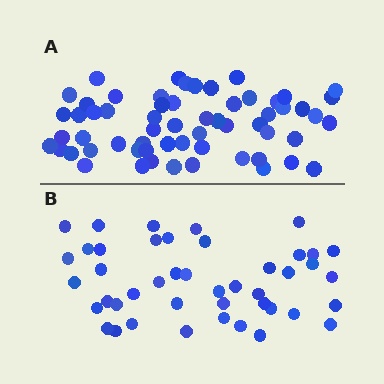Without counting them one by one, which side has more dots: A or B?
Region A (the top region) has more dots.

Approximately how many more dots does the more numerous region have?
Region A has approximately 15 more dots than region B.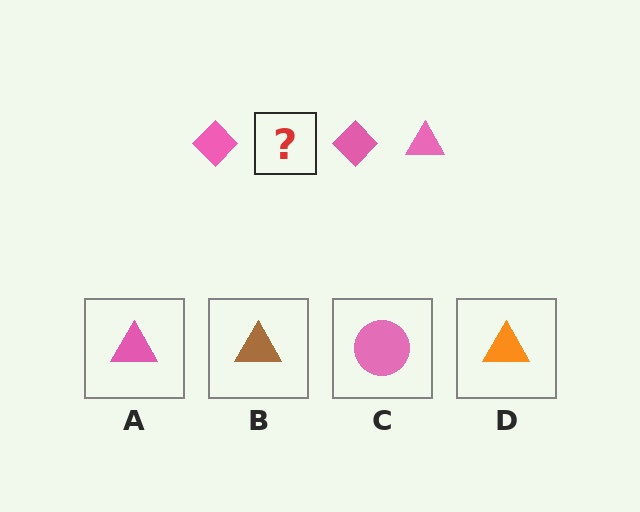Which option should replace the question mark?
Option A.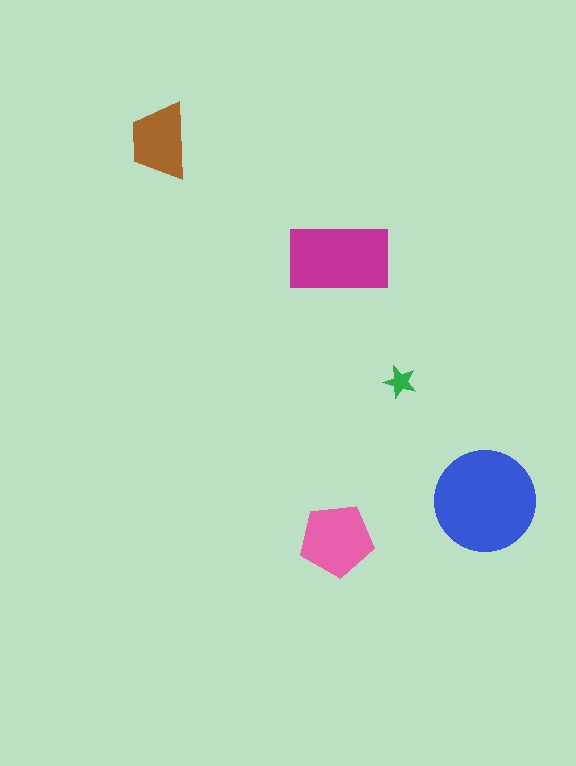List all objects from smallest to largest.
The green star, the brown trapezoid, the pink pentagon, the magenta rectangle, the blue circle.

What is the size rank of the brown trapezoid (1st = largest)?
4th.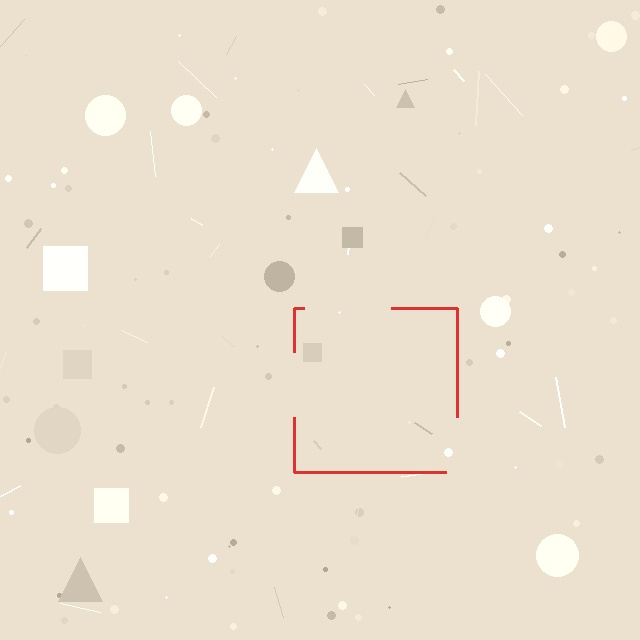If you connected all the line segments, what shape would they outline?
They would outline a square.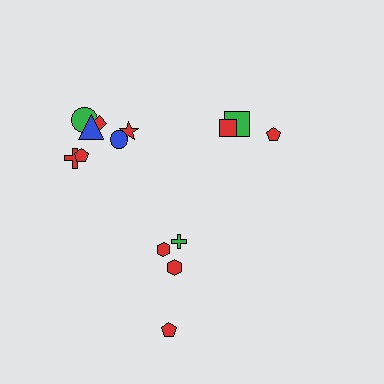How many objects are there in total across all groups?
There are 14 objects.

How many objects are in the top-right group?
There are 3 objects.